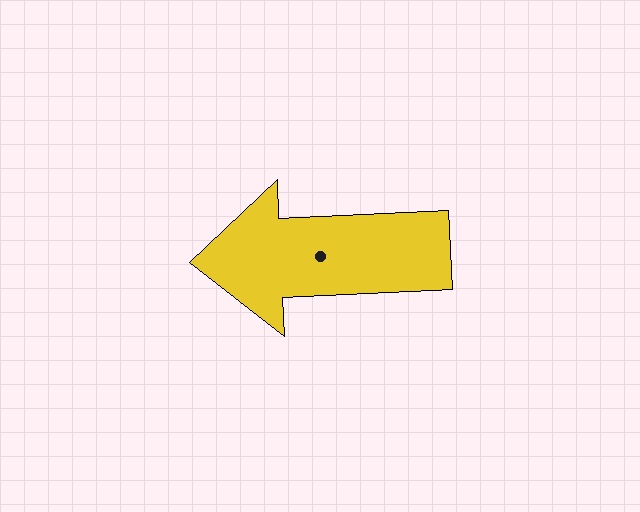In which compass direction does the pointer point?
West.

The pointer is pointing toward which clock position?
Roughly 9 o'clock.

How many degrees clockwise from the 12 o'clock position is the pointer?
Approximately 267 degrees.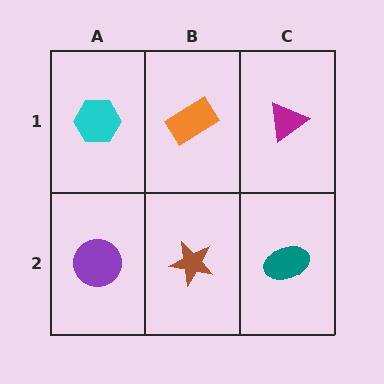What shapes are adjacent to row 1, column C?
A teal ellipse (row 2, column C), an orange rectangle (row 1, column B).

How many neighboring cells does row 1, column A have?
2.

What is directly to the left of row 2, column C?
A brown star.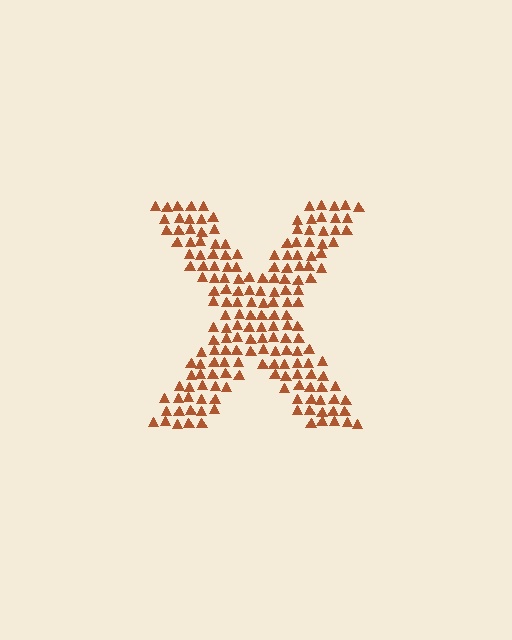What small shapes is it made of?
It is made of small triangles.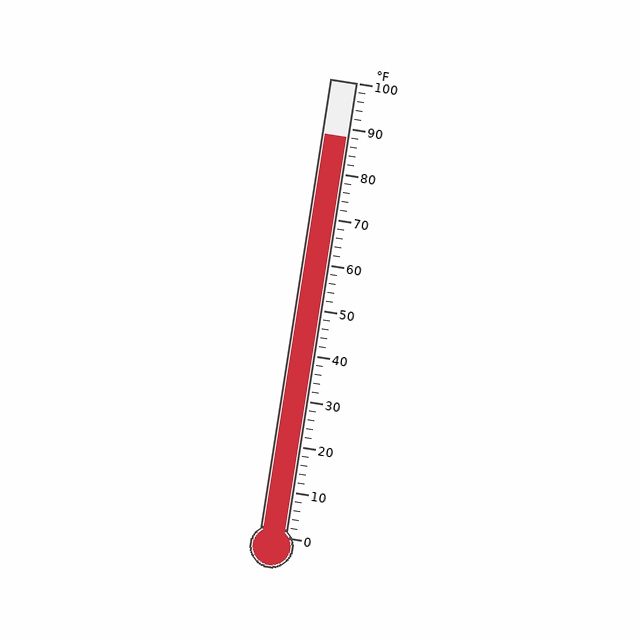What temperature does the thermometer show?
The thermometer shows approximately 88°F.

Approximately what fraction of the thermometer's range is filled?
The thermometer is filled to approximately 90% of its range.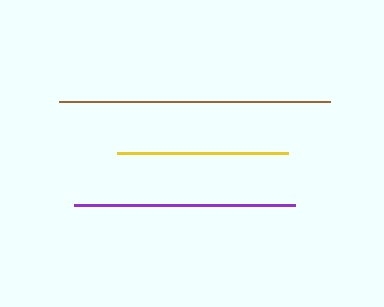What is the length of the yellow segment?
The yellow segment is approximately 170 pixels long.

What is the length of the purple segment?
The purple segment is approximately 221 pixels long.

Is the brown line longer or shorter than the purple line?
The brown line is longer than the purple line.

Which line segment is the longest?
The brown line is the longest at approximately 270 pixels.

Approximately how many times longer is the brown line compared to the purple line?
The brown line is approximately 1.2 times the length of the purple line.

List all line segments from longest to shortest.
From longest to shortest: brown, purple, yellow.